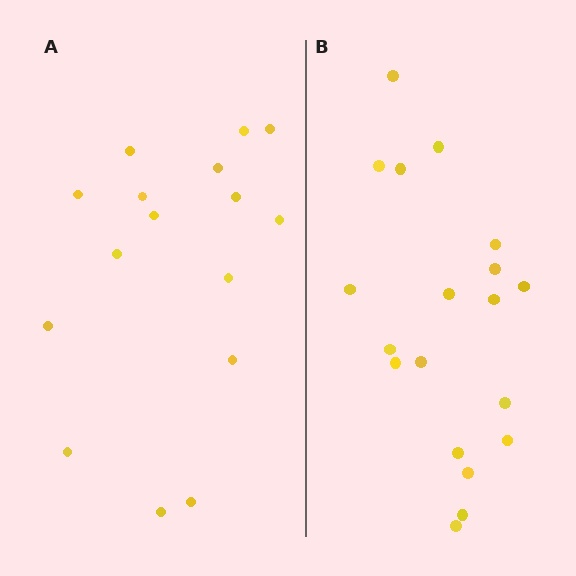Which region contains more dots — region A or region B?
Region B (the right region) has more dots.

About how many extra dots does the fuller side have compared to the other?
Region B has just a few more — roughly 2 or 3 more dots than region A.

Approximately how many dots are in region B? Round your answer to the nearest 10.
About 20 dots. (The exact count is 19, which rounds to 20.)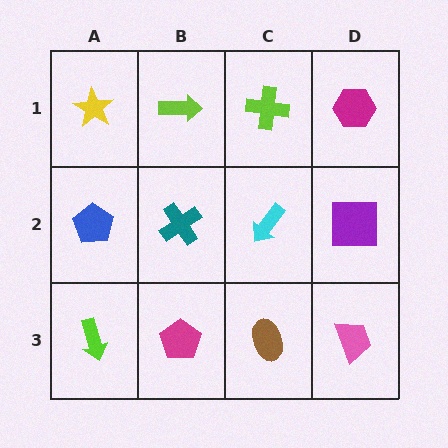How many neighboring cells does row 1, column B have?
3.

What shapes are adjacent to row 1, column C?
A cyan arrow (row 2, column C), a lime arrow (row 1, column B), a magenta hexagon (row 1, column D).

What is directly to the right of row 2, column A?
A teal cross.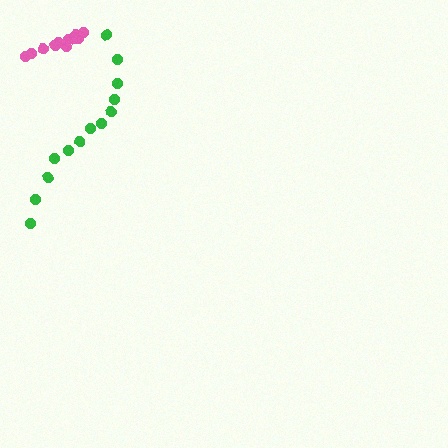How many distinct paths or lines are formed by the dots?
There are 2 distinct paths.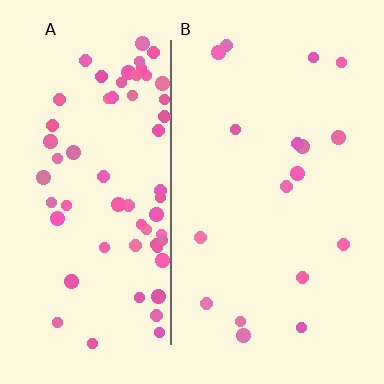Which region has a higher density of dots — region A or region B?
A (the left).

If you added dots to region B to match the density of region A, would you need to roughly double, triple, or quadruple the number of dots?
Approximately quadruple.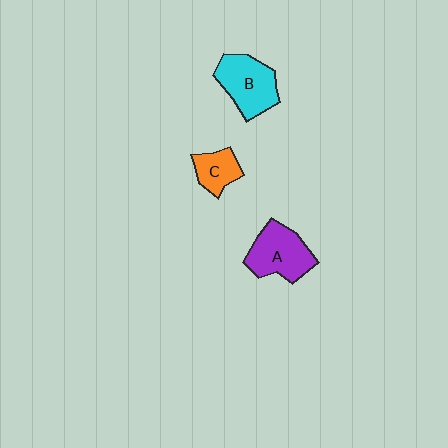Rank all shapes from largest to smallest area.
From largest to smallest: B (cyan), A (purple), C (orange).